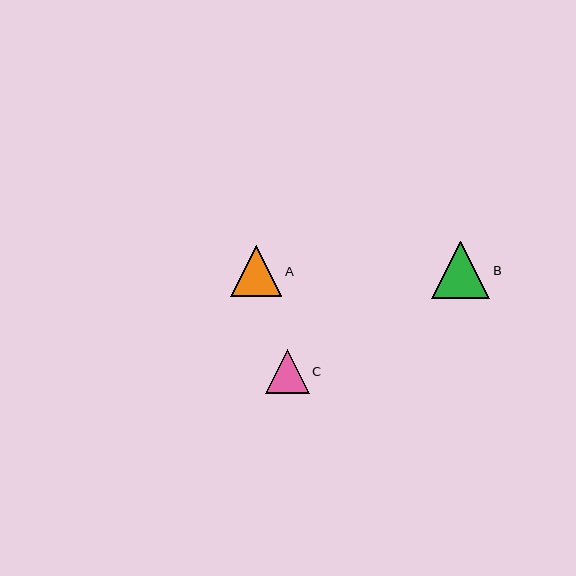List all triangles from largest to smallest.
From largest to smallest: B, A, C.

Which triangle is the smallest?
Triangle C is the smallest with a size of approximately 43 pixels.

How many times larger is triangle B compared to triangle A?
Triangle B is approximately 1.1 times the size of triangle A.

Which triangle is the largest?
Triangle B is the largest with a size of approximately 58 pixels.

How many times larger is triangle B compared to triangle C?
Triangle B is approximately 1.3 times the size of triangle C.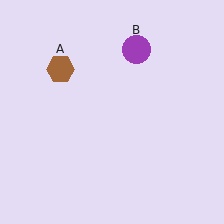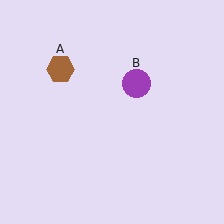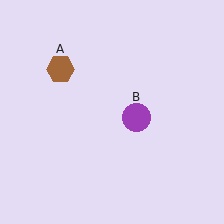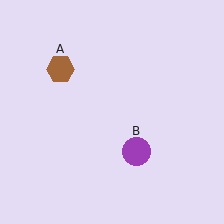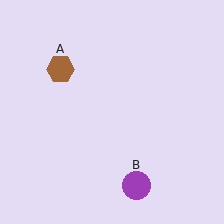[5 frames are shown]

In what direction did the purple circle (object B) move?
The purple circle (object B) moved down.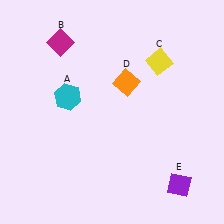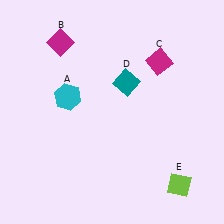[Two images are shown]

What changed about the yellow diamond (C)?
In Image 1, C is yellow. In Image 2, it changed to magenta.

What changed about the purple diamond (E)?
In Image 1, E is purple. In Image 2, it changed to lime.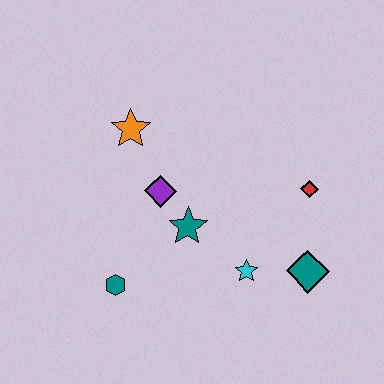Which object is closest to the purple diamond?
The teal star is closest to the purple diamond.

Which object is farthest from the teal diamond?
The orange star is farthest from the teal diamond.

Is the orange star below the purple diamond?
No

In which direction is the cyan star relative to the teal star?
The cyan star is to the right of the teal star.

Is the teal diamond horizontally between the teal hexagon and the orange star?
No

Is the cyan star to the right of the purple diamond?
Yes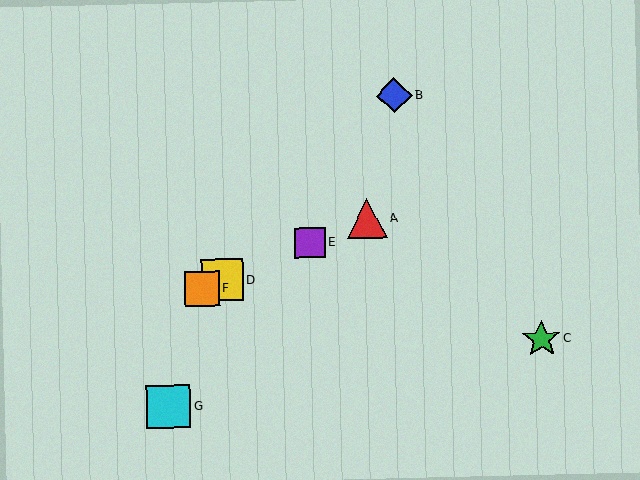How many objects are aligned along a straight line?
4 objects (A, D, E, F) are aligned along a straight line.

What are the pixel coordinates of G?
Object G is at (169, 407).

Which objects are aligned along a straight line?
Objects A, D, E, F are aligned along a straight line.